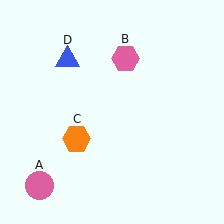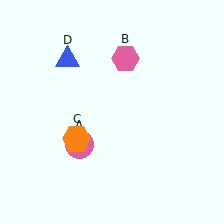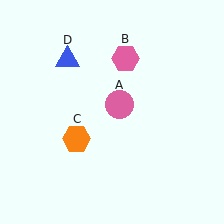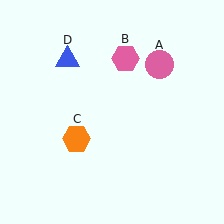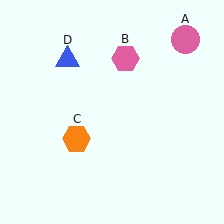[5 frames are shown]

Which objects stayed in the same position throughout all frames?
Pink hexagon (object B) and orange hexagon (object C) and blue triangle (object D) remained stationary.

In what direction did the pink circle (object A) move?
The pink circle (object A) moved up and to the right.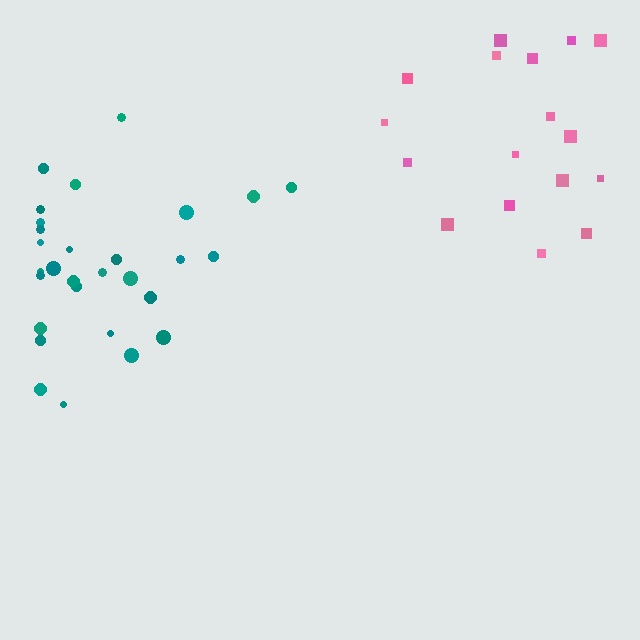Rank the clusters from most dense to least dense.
teal, pink.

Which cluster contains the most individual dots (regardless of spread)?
Teal (29).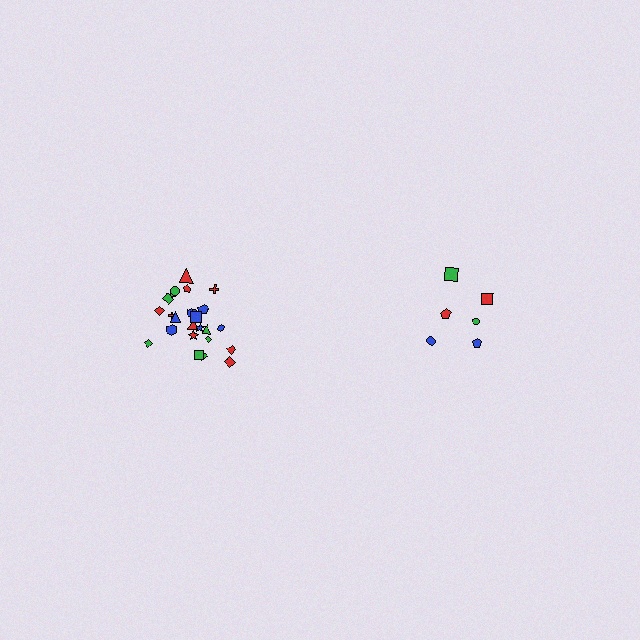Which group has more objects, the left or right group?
The left group.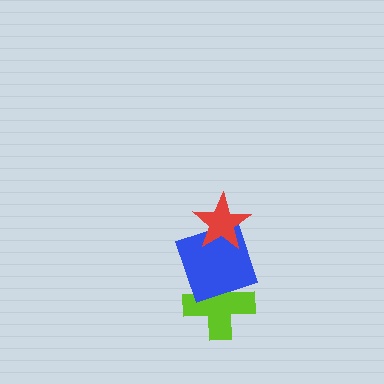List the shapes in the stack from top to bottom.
From top to bottom: the red star, the blue square, the lime cross.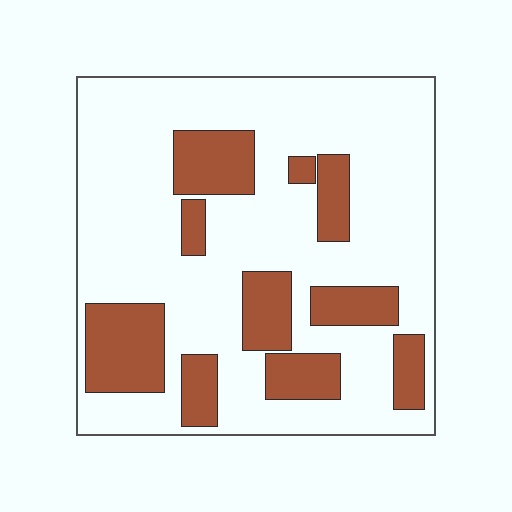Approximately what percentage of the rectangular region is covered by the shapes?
Approximately 25%.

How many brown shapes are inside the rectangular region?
10.